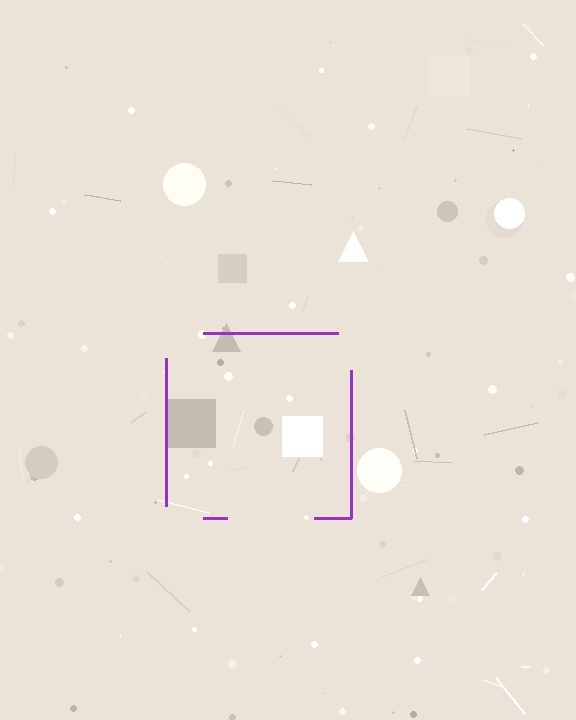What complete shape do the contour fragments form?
The contour fragments form a square.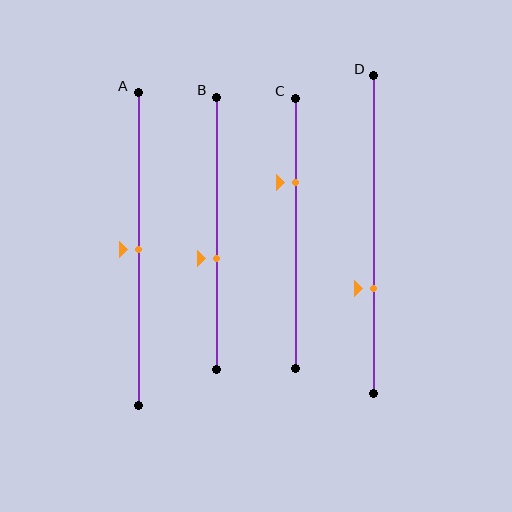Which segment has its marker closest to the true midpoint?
Segment A has its marker closest to the true midpoint.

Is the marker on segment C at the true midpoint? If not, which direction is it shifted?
No, the marker on segment C is shifted upward by about 19% of the segment length.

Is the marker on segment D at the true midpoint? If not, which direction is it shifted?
No, the marker on segment D is shifted downward by about 17% of the segment length.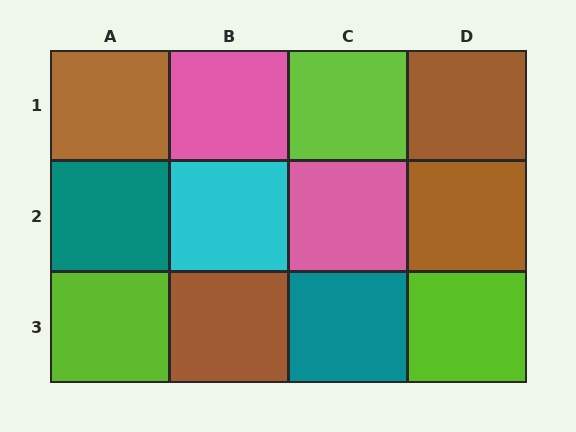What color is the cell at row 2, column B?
Cyan.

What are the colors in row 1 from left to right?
Brown, pink, lime, brown.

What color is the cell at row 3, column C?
Teal.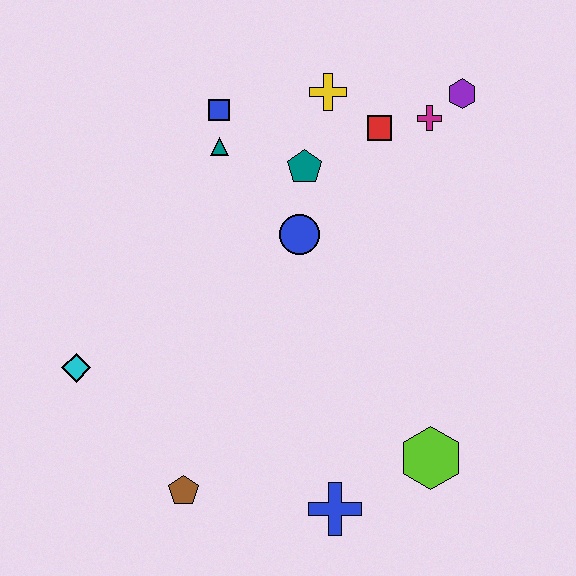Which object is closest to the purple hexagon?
The magenta cross is closest to the purple hexagon.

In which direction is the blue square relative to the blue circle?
The blue square is above the blue circle.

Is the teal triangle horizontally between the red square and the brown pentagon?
Yes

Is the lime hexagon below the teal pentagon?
Yes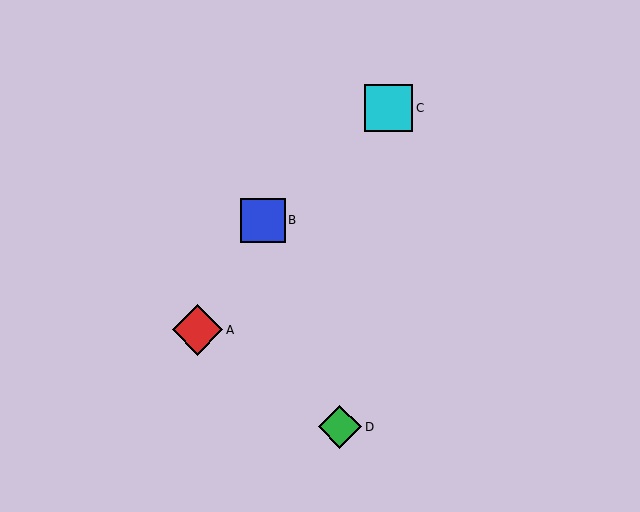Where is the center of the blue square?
The center of the blue square is at (263, 220).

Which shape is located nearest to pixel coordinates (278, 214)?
The blue square (labeled B) at (263, 220) is nearest to that location.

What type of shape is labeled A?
Shape A is a red diamond.